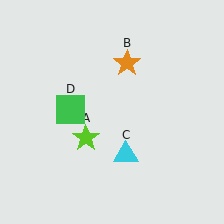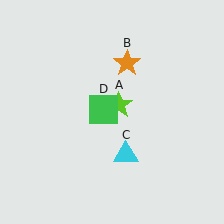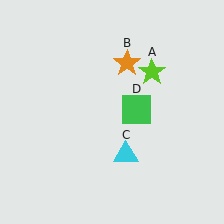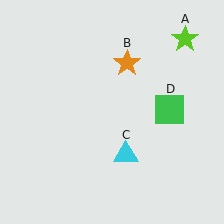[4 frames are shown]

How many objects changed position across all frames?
2 objects changed position: lime star (object A), green square (object D).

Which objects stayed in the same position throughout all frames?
Orange star (object B) and cyan triangle (object C) remained stationary.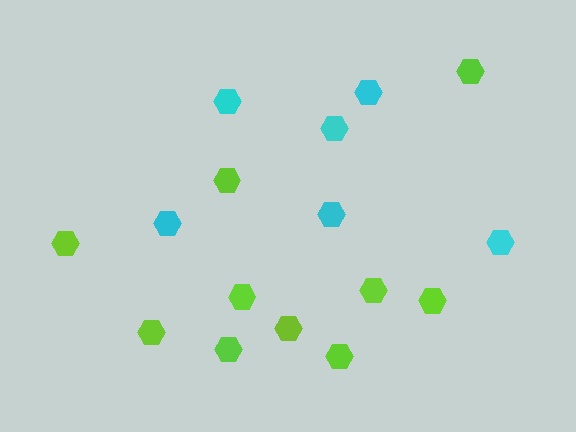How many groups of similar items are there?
There are 2 groups: one group of lime hexagons (10) and one group of cyan hexagons (6).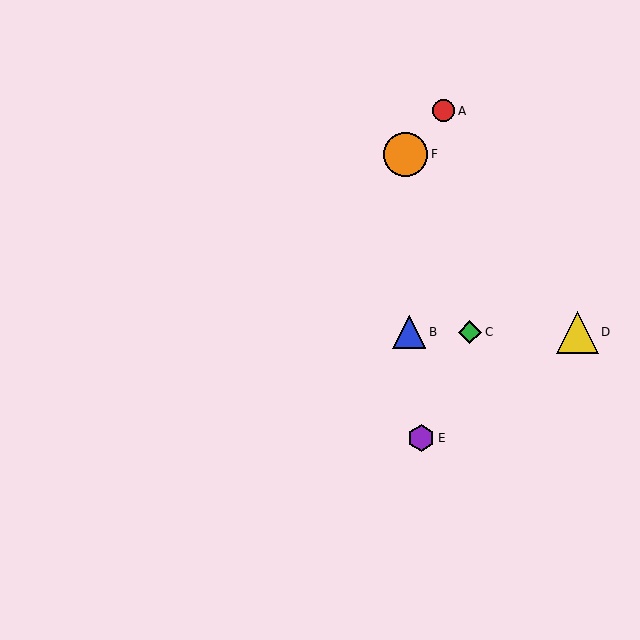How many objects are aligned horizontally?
3 objects (B, C, D) are aligned horizontally.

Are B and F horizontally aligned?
No, B is at y≈332 and F is at y≈154.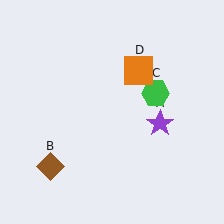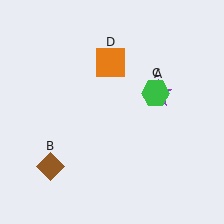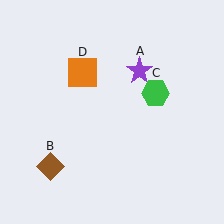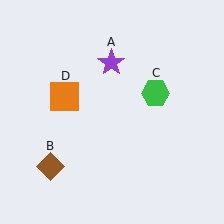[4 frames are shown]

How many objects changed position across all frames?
2 objects changed position: purple star (object A), orange square (object D).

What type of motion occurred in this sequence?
The purple star (object A), orange square (object D) rotated counterclockwise around the center of the scene.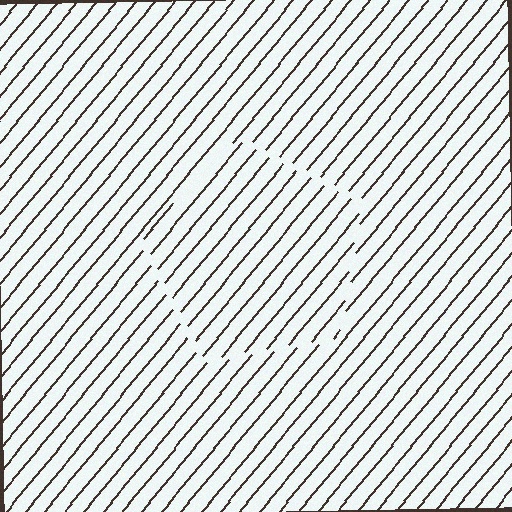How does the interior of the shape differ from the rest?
The interior of the shape contains the same grating, shifted by half a period — the contour is defined by the phase discontinuity where line-ends from the inner and outer gratings abut.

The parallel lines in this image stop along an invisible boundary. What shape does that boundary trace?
An illusory pentagon. The interior of the shape contains the same grating, shifted by half a period — the contour is defined by the phase discontinuity where line-ends from the inner and outer gratings abut.